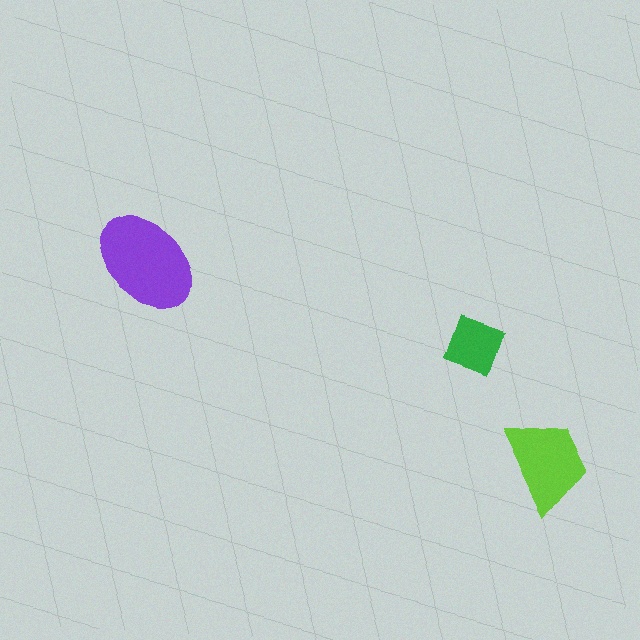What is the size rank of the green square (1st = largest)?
3rd.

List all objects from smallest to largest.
The green square, the lime trapezoid, the purple ellipse.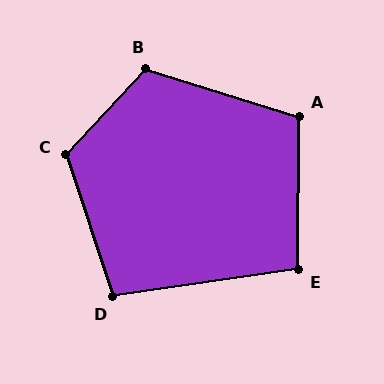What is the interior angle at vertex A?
Approximately 107 degrees (obtuse).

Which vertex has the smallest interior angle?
E, at approximately 99 degrees.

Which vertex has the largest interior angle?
C, at approximately 119 degrees.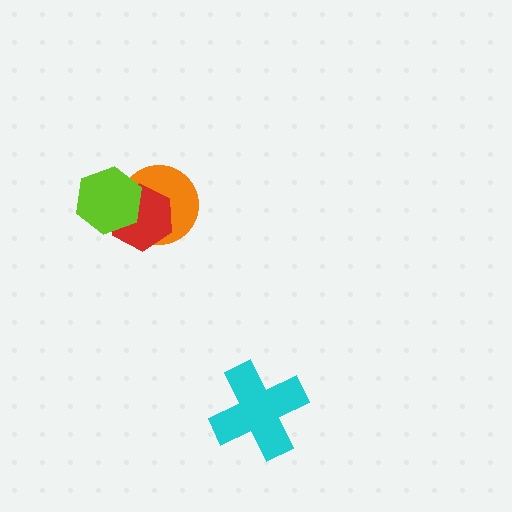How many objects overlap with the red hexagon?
2 objects overlap with the red hexagon.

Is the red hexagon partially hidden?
Yes, it is partially covered by another shape.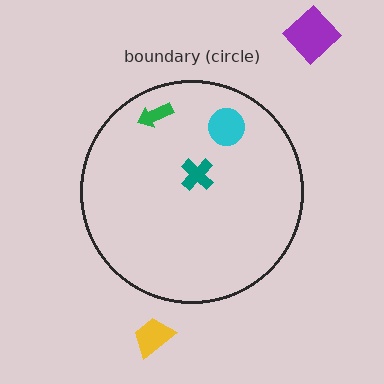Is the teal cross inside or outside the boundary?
Inside.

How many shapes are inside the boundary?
3 inside, 2 outside.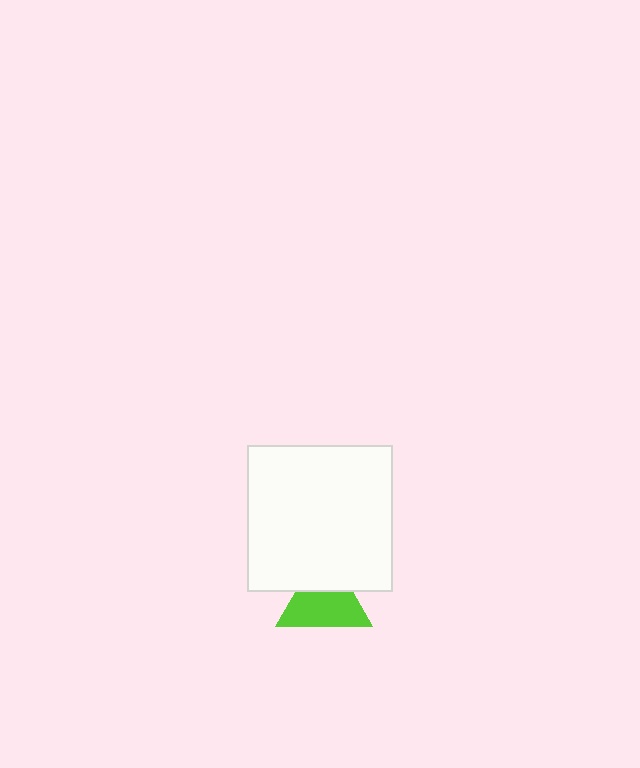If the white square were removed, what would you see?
You would see the complete lime triangle.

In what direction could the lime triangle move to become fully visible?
The lime triangle could move down. That would shift it out from behind the white square entirely.